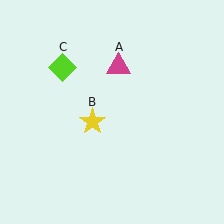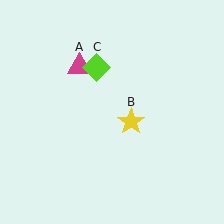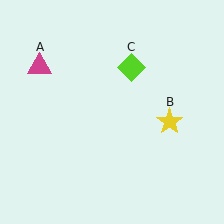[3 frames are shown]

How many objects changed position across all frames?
3 objects changed position: magenta triangle (object A), yellow star (object B), lime diamond (object C).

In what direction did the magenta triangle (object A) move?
The magenta triangle (object A) moved left.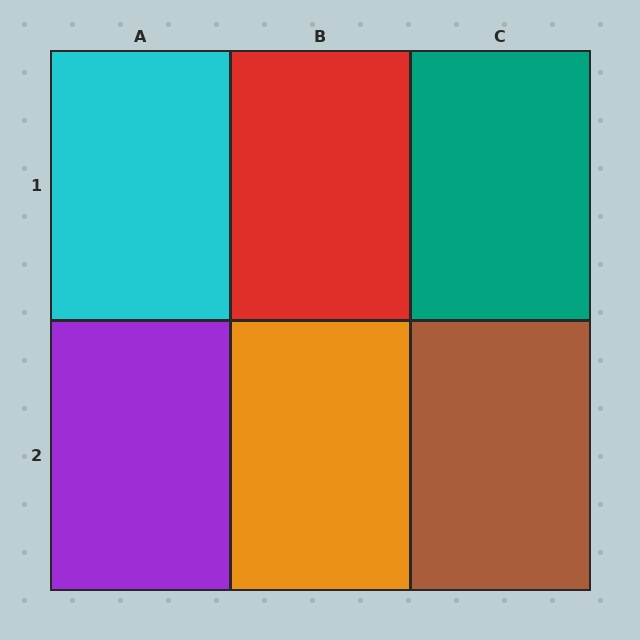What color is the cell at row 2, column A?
Purple.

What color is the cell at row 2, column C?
Brown.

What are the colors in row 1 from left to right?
Cyan, red, teal.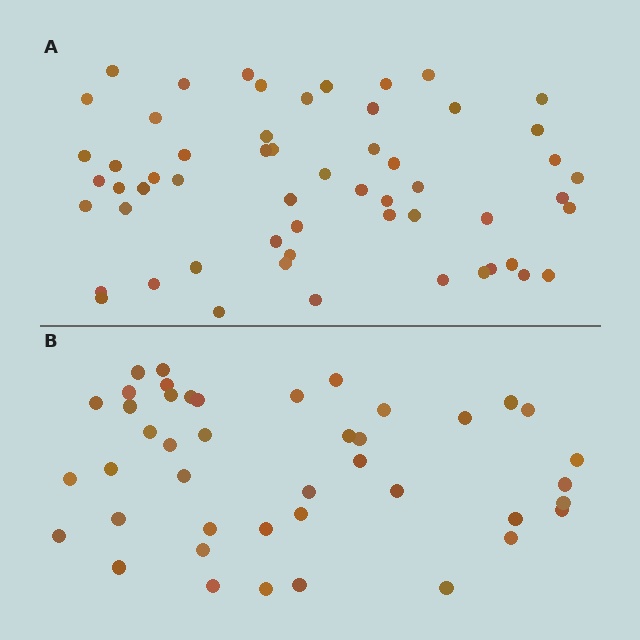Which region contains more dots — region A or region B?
Region A (the top region) has more dots.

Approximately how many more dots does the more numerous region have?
Region A has approximately 15 more dots than region B.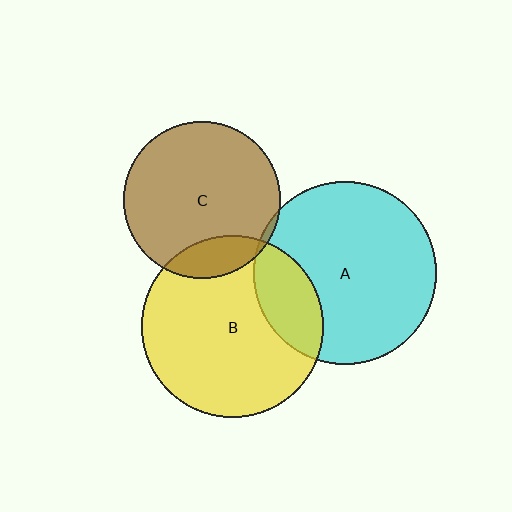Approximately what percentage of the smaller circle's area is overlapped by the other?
Approximately 15%.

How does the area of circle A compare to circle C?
Approximately 1.4 times.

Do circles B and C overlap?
Yes.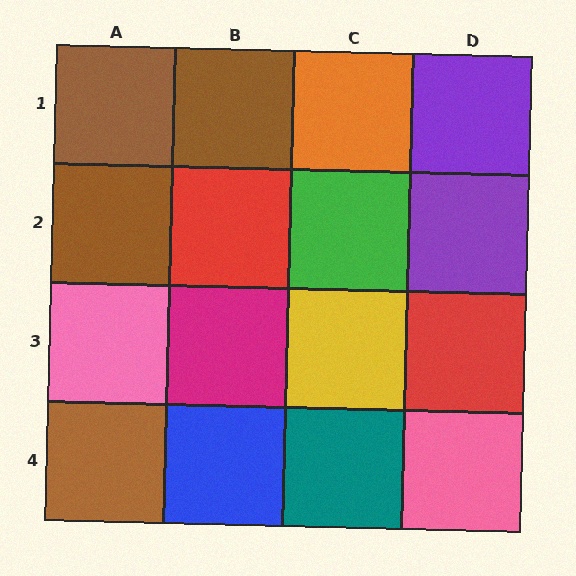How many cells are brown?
4 cells are brown.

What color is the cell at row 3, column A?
Pink.